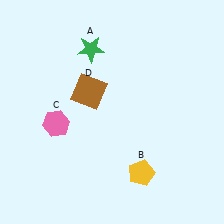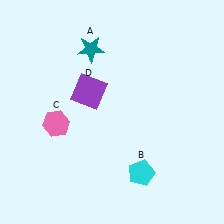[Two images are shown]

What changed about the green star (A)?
In Image 1, A is green. In Image 2, it changed to teal.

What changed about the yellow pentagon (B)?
In Image 1, B is yellow. In Image 2, it changed to cyan.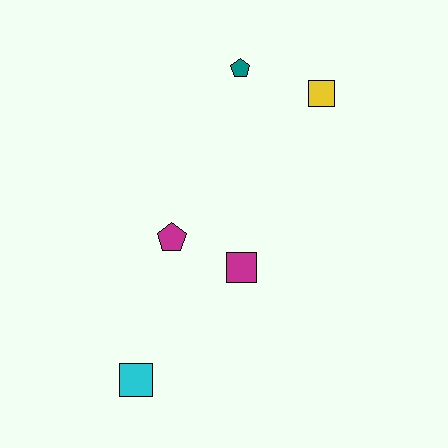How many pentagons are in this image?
There are 2 pentagons.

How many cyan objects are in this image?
There is 1 cyan object.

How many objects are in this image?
There are 5 objects.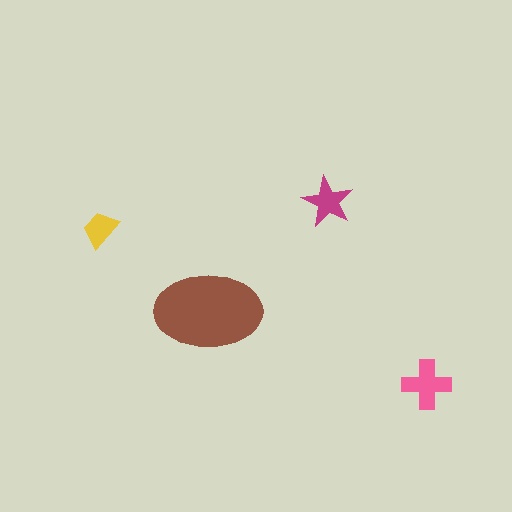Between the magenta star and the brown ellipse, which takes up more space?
The brown ellipse.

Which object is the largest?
The brown ellipse.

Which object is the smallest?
The yellow trapezoid.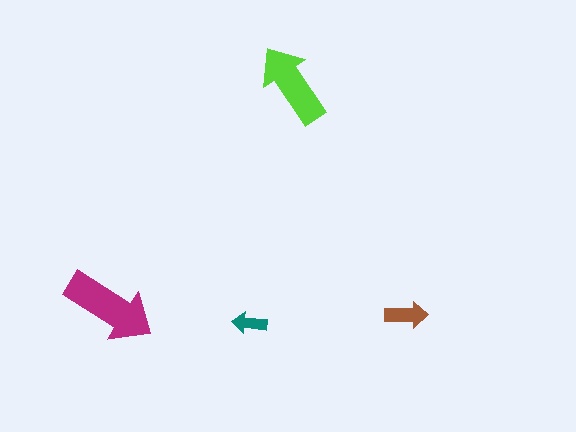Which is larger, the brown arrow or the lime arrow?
The lime one.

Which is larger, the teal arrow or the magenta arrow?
The magenta one.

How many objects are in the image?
There are 4 objects in the image.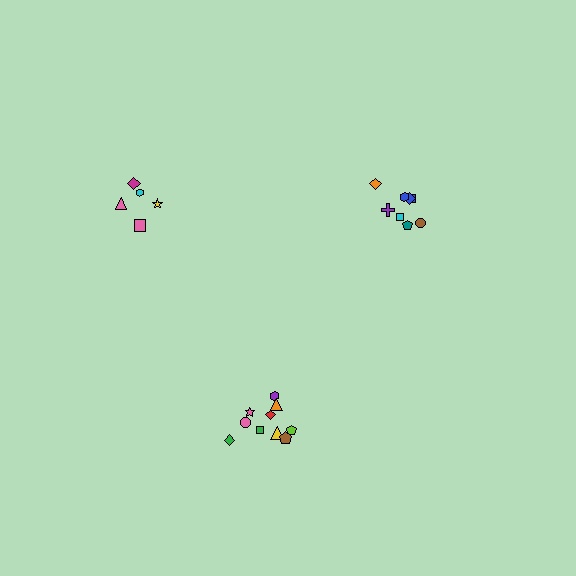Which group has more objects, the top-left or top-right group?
The top-right group.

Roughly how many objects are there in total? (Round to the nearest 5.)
Roughly 25 objects in total.